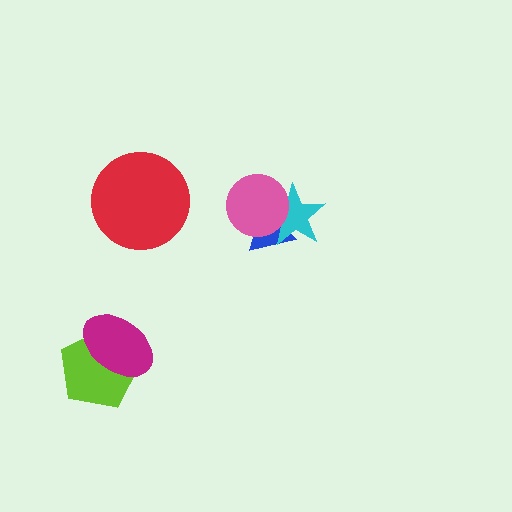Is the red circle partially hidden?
No, no other shape covers it.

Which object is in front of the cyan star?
The pink circle is in front of the cyan star.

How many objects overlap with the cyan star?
2 objects overlap with the cyan star.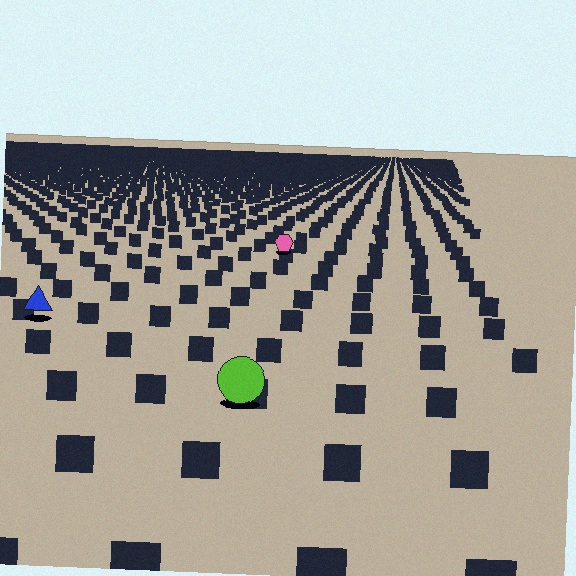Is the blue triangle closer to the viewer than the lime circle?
No. The lime circle is closer — you can tell from the texture gradient: the ground texture is coarser near it.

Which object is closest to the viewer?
The lime circle is closest. The texture marks near it are larger and more spread out.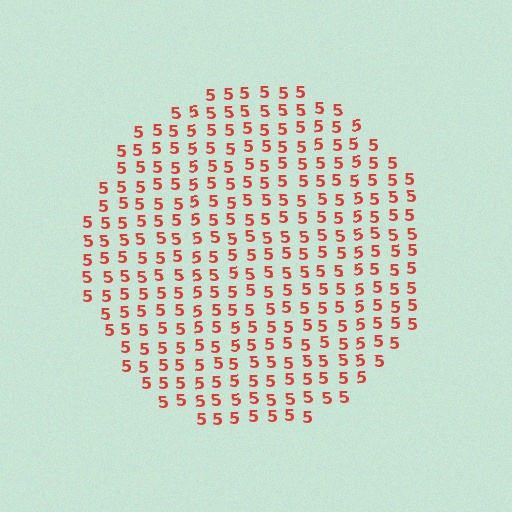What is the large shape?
The large shape is a circle.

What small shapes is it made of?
It is made of small digit 5's.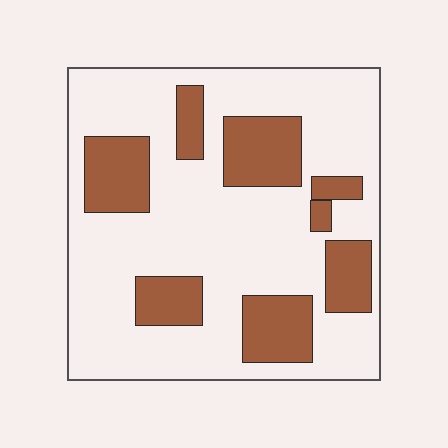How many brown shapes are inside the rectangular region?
8.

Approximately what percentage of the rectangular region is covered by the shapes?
Approximately 25%.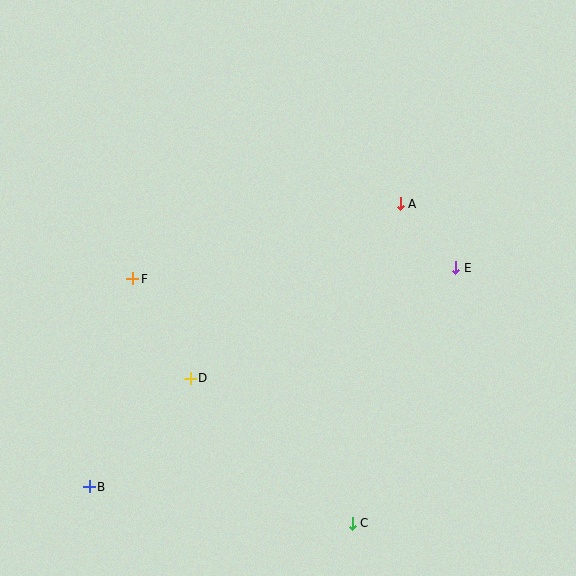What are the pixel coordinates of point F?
Point F is at (133, 279).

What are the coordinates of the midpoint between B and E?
The midpoint between B and E is at (273, 377).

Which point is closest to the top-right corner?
Point A is closest to the top-right corner.